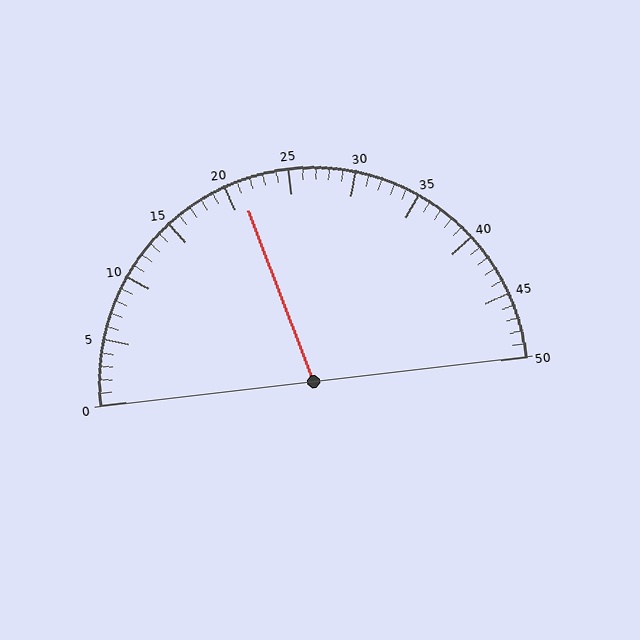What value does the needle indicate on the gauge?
The needle indicates approximately 21.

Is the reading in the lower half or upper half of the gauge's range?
The reading is in the lower half of the range (0 to 50).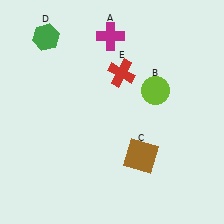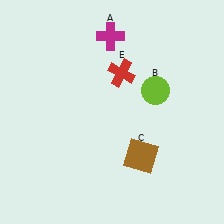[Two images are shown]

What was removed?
The green hexagon (D) was removed in Image 2.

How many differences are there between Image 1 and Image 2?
There is 1 difference between the two images.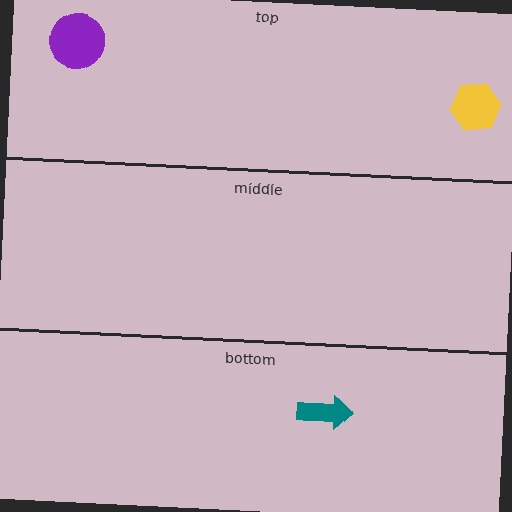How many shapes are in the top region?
2.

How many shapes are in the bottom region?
1.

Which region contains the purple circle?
The top region.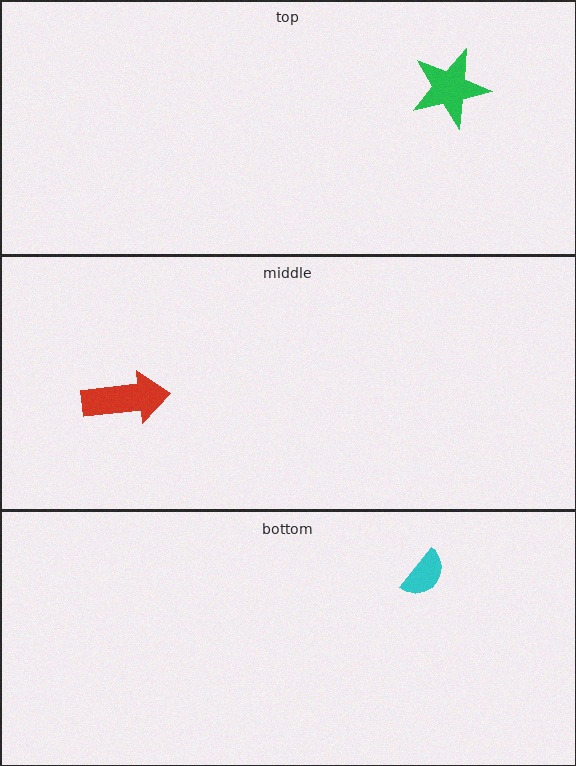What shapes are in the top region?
The green star.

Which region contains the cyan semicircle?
The bottom region.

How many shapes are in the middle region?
1.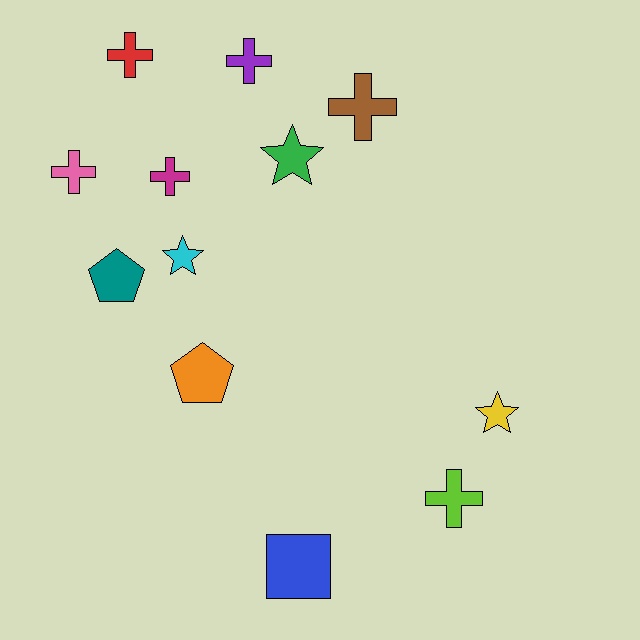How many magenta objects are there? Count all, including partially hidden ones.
There is 1 magenta object.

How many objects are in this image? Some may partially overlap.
There are 12 objects.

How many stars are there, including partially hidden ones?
There are 3 stars.